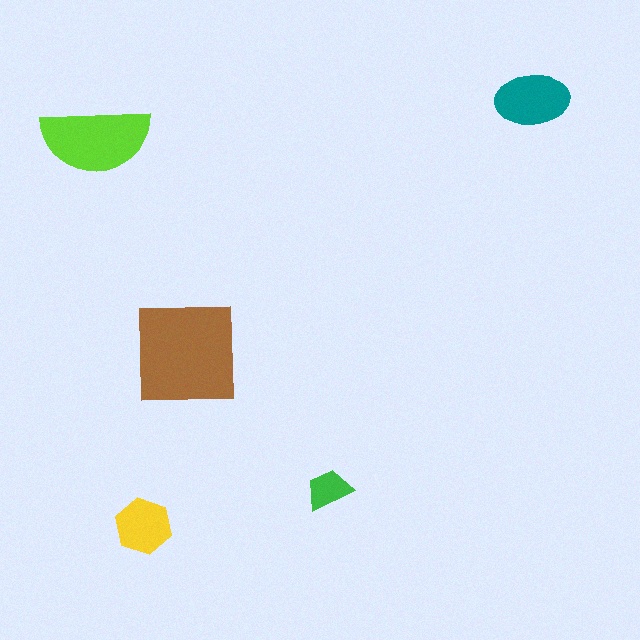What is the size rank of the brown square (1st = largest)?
1st.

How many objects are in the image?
There are 5 objects in the image.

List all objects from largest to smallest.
The brown square, the lime semicircle, the teal ellipse, the yellow hexagon, the green trapezoid.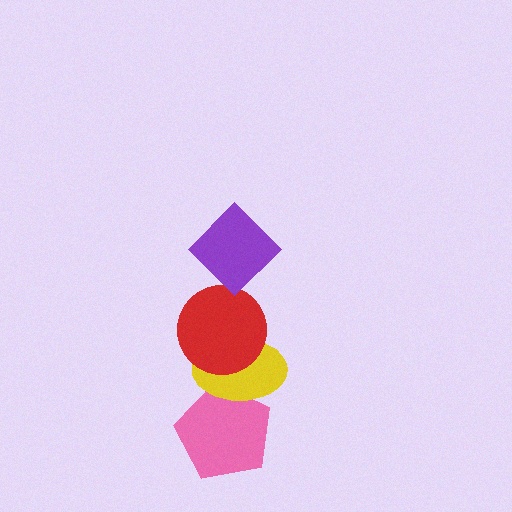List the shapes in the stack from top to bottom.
From top to bottom: the purple diamond, the red circle, the yellow ellipse, the pink pentagon.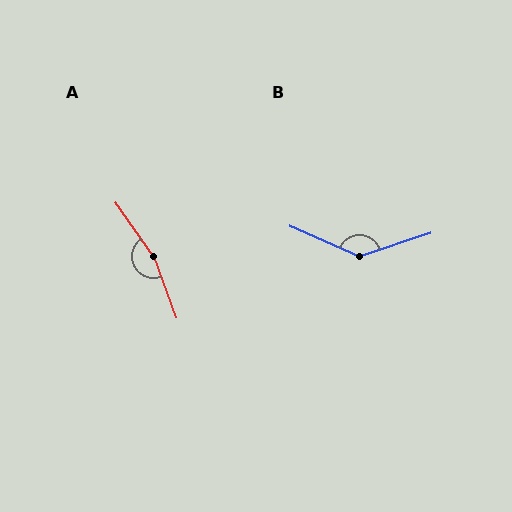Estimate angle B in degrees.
Approximately 138 degrees.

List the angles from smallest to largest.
B (138°), A (165°).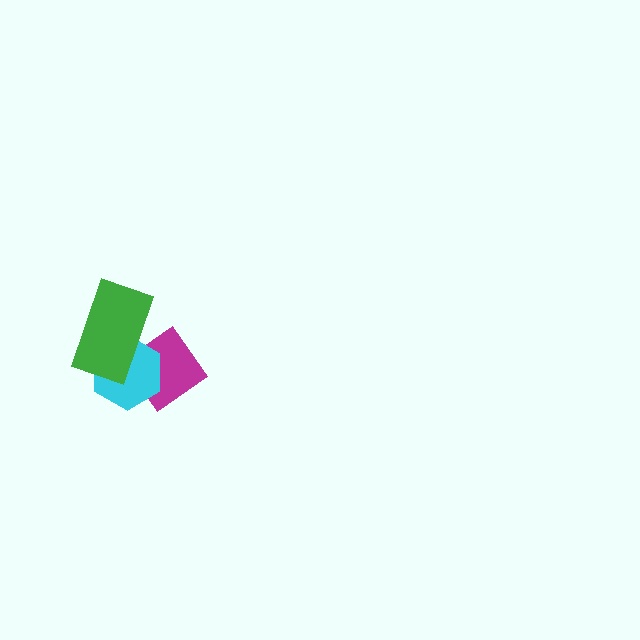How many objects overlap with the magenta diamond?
2 objects overlap with the magenta diamond.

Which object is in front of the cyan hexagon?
The green rectangle is in front of the cyan hexagon.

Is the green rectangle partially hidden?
No, no other shape covers it.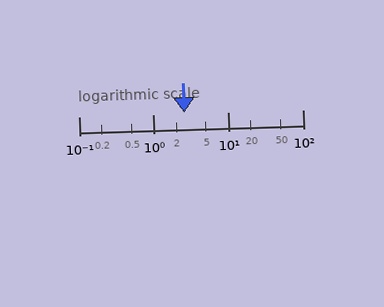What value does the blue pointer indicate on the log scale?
The pointer indicates approximately 2.6.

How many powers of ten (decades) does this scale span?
The scale spans 3 decades, from 0.1 to 100.